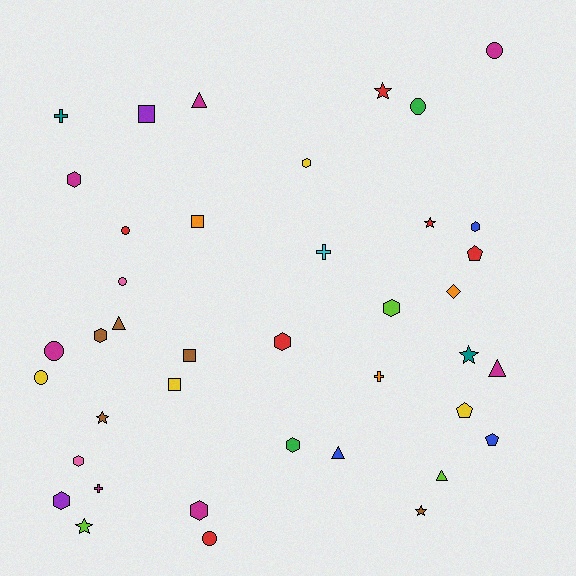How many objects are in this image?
There are 40 objects.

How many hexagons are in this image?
There are 10 hexagons.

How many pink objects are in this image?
There are 2 pink objects.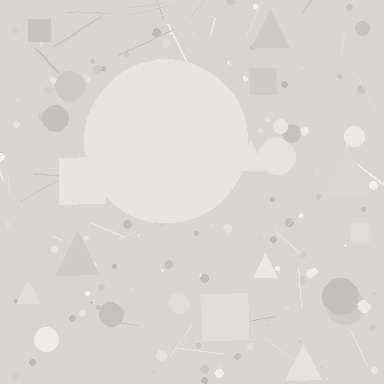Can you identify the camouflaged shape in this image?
The camouflaged shape is a circle.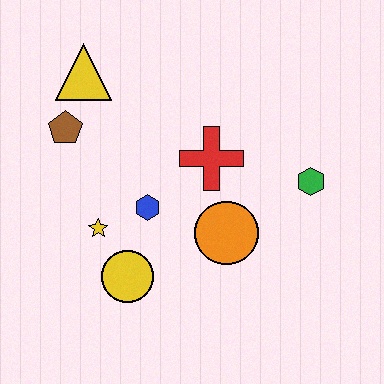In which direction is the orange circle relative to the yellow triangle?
The orange circle is below the yellow triangle.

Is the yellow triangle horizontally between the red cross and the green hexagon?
No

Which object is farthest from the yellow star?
The green hexagon is farthest from the yellow star.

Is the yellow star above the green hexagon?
No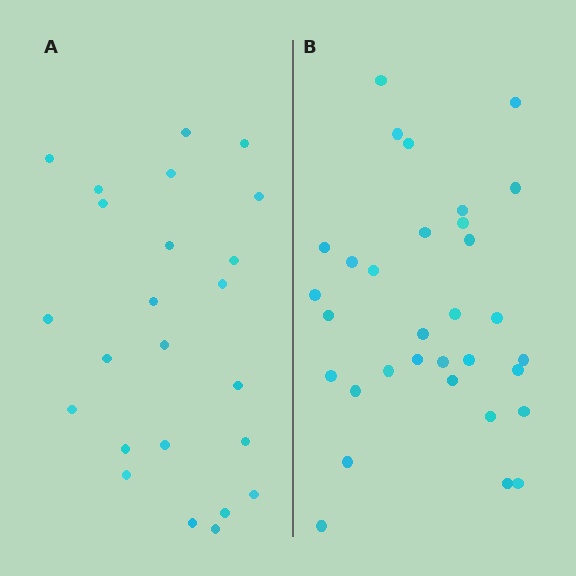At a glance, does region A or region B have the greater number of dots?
Region B (the right region) has more dots.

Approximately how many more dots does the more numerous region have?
Region B has roughly 8 or so more dots than region A.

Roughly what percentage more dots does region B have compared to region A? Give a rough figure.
About 35% more.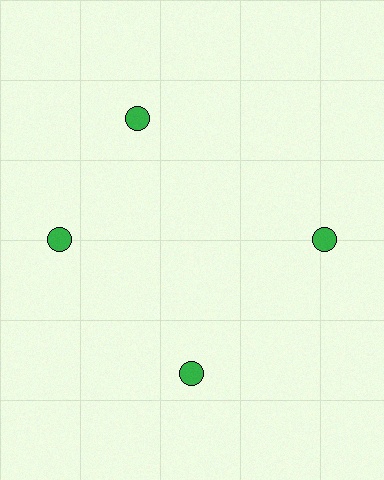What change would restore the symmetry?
The symmetry would be restored by rotating it back into even spacing with its neighbors so that all 4 circles sit at equal angles and equal distance from the center.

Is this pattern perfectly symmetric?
No. The 4 green circles are arranged in a ring, but one element near the 12 o'clock position is rotated out of alignment along the ring, breaking the 4-fold rotational symmetry.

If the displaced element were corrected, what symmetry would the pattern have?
It would have 4-fold rotational symmetry — the pattern would map onto itself every 90 degrees.